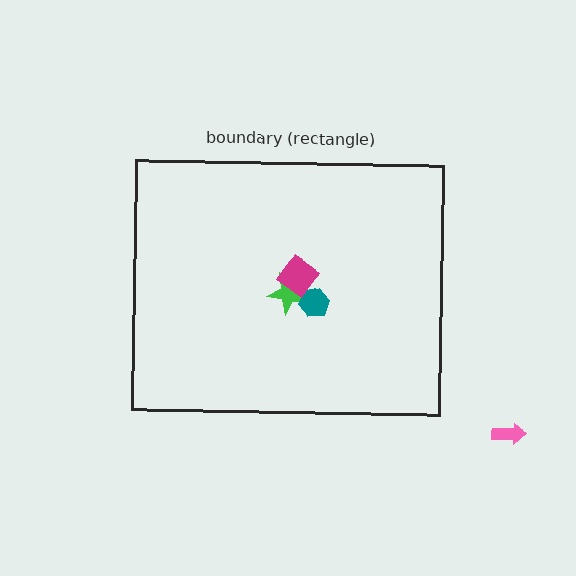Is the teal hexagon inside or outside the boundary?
Inside.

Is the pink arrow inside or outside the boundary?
Outside.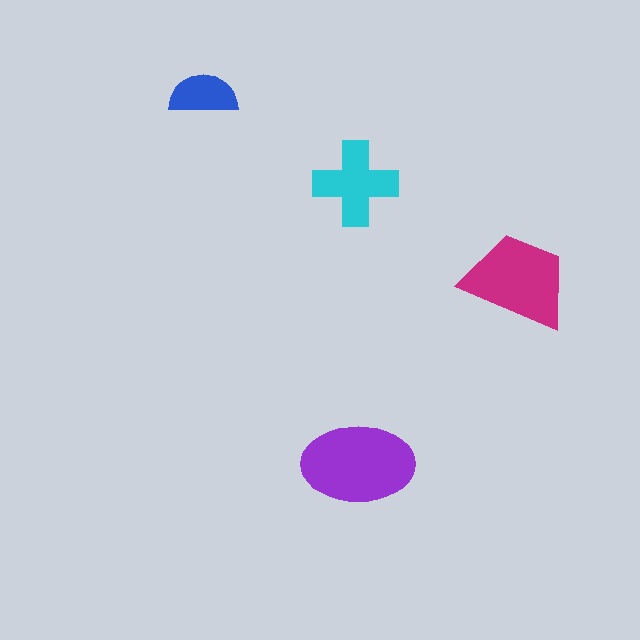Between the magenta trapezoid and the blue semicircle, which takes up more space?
The magenta trapezoid.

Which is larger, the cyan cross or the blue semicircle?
The cyan cross.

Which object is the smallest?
The blue semicircle.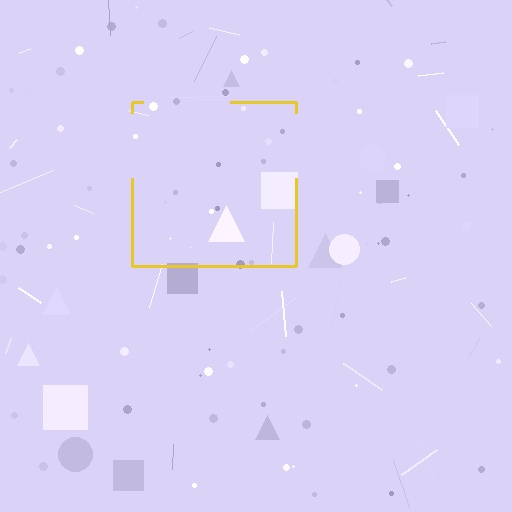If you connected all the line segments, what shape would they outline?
They would outline a square.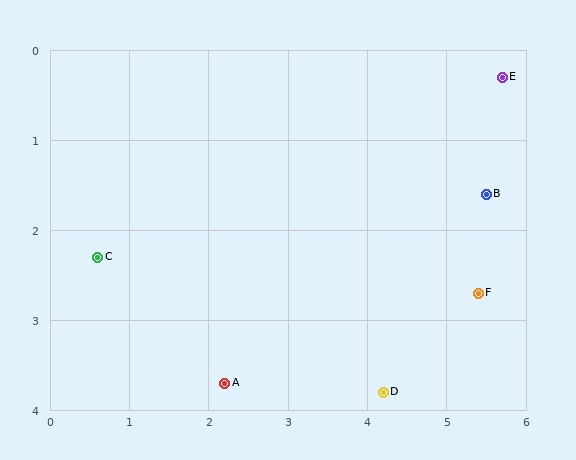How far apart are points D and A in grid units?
Points D and A are about 2.0 grid units apart.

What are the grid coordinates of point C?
Point C is at approximately (0.6, 2.3).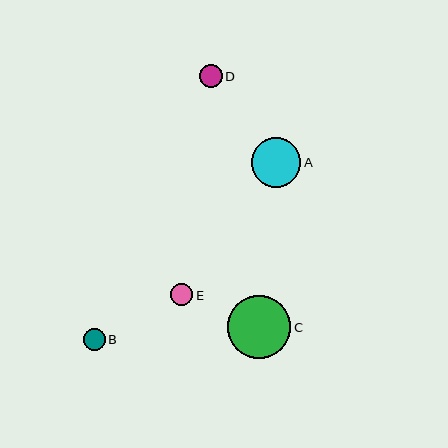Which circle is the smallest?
Circle E is the smallest with a size of approximately 22 pixels.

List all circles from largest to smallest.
From largest to smallest: C, A, D, B, E.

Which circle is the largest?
Circle C is the largest with a size of approximately 63 pixels.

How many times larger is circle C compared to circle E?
Circle C is approximately 2.9 times the size of circle E.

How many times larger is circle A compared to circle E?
Circle A is approximately 2.3 times the size of circle E.